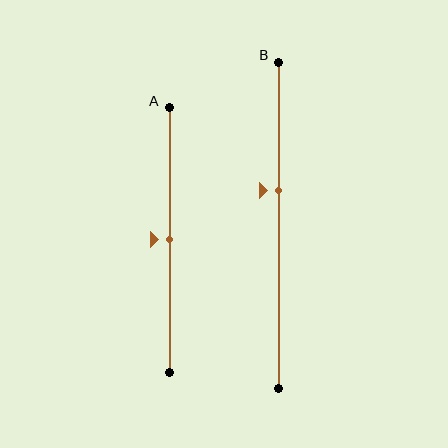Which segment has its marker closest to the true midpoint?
Segment A has its marker closest to the true midpoint.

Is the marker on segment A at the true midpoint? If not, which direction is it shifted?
Yes, the marker on segment A is at the true midpoint.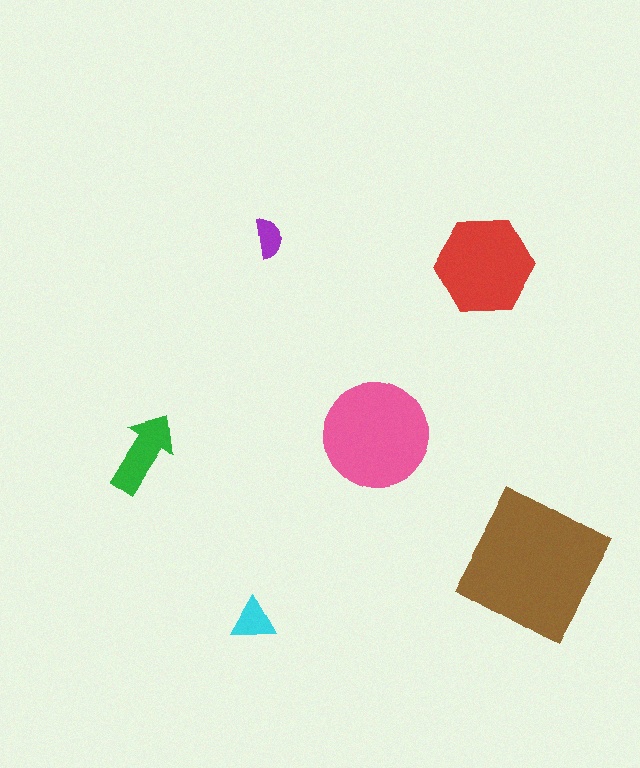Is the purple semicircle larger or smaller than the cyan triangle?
Smaller.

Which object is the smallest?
The purple semicircle.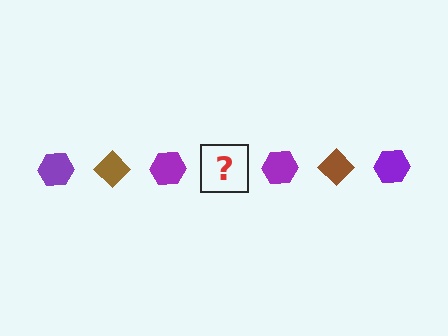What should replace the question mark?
The question mark should be replaced with a brown diamond.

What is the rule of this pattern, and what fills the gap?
The rule is that the pattern alternates between purple hexagon and brown diamond. The gap should be filled with a brown diamond.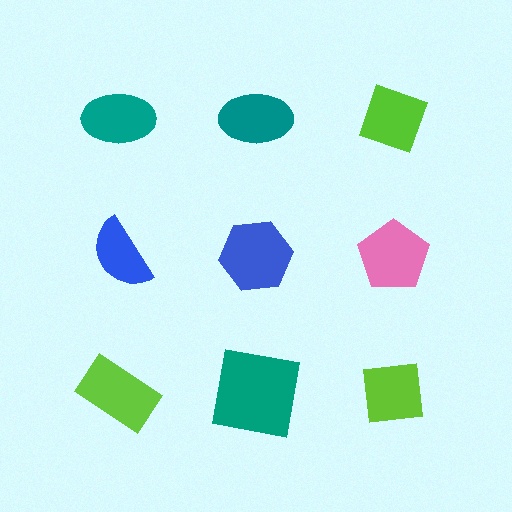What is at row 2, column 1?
A blue semicircle.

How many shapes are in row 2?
3 shapes.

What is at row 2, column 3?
A pink pentagon.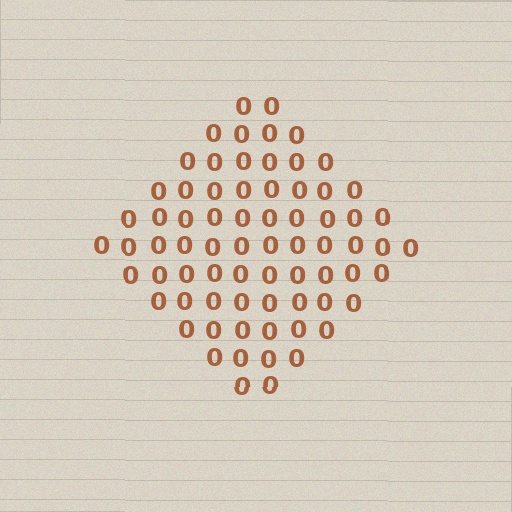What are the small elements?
The small elements are digit 0's.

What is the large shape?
The large shape is a diamond.